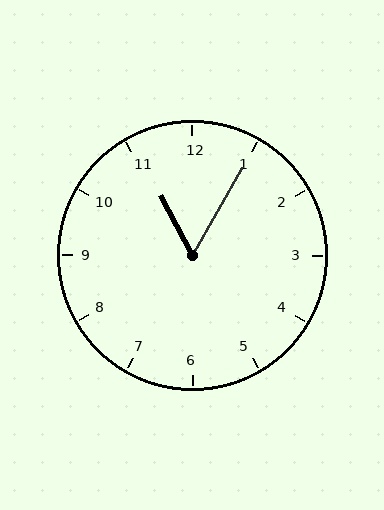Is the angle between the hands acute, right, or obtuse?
It is acute.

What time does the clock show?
11:05.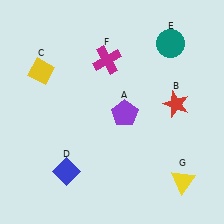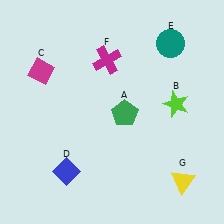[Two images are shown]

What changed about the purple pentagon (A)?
In Image 1, A is purple. In Image 2, it changed to green.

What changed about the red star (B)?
In Image 1, B is red. In Image 2, it changed to lime.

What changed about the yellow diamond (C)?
In Image 1, C is yellow. In Image 2, it changed to magenta.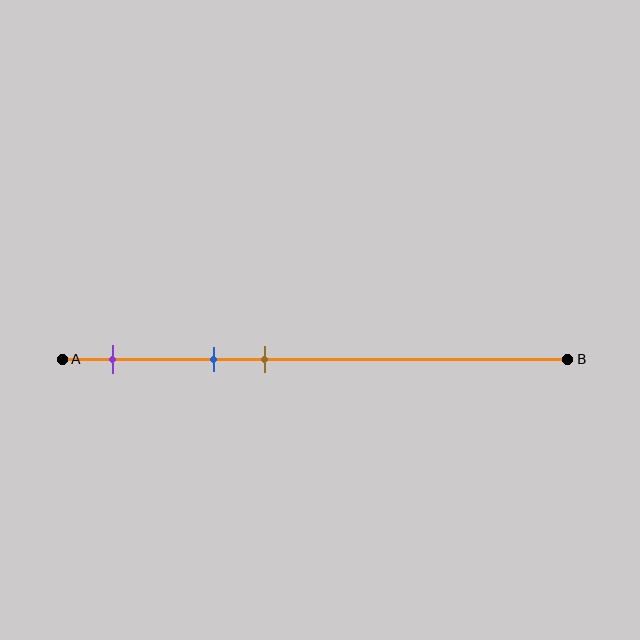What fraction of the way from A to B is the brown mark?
The brown mark is approximately 40% (0.4) of the way from A to B.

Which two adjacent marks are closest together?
The blue and brown marks are the closest adjacent pair.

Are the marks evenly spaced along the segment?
Yes, the marks are approximately evenly spaced.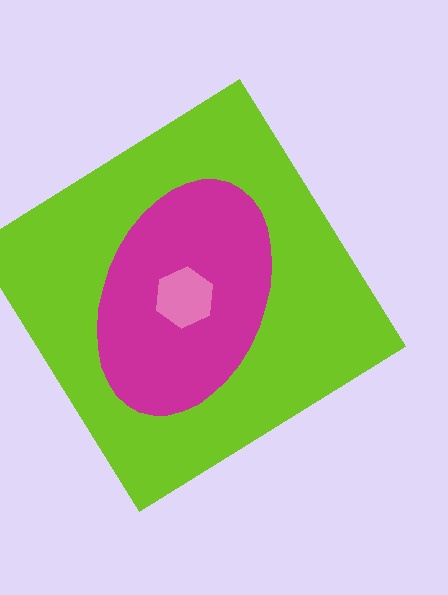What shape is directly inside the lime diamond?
The magenta ellipse.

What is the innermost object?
The pink hexagon.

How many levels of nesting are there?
3.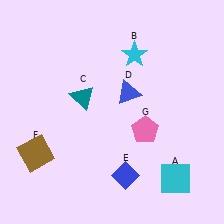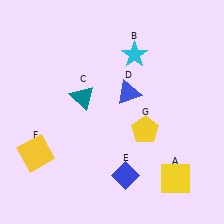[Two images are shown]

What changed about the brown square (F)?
In Image 1, F is brown. In Image 2, it changed to yellow.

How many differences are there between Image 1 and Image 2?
There are 3 differences between the two images.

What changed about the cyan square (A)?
In Image 1, A is cyan. In Image 2, it changed to yellow.